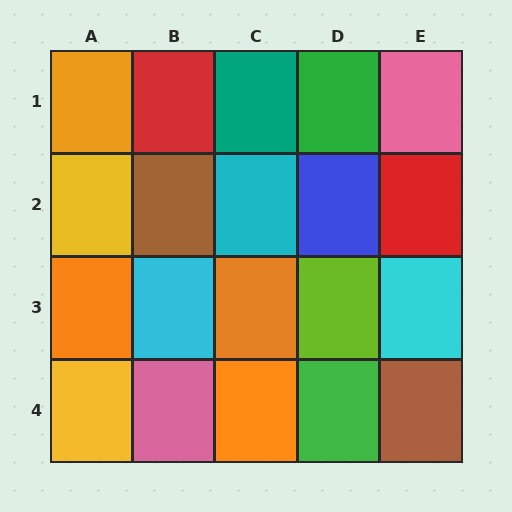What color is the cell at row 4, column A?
Yellow.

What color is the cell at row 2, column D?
Blue.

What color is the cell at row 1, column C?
Teal.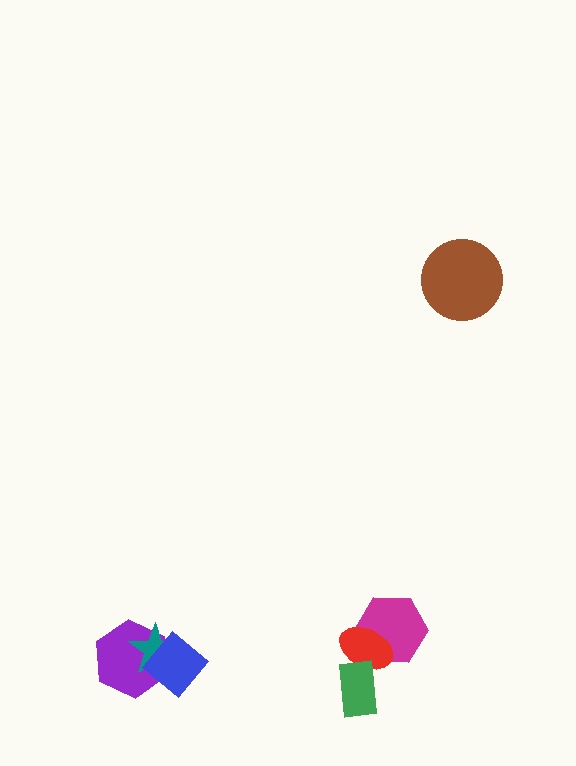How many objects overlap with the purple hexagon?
2 objects overlap with the purple hexagon.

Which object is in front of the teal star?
The blue diamond is in front of the teal star.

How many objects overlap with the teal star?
2 objects overlap with the teal star.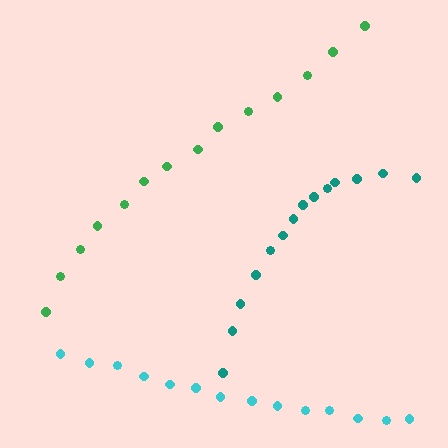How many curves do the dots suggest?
There are 3 distinct paths.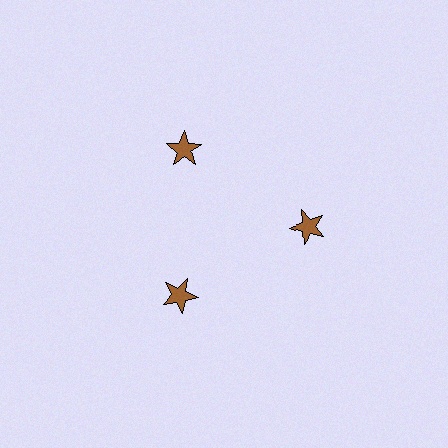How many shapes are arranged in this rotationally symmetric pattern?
There are 3 shapes, arranged in 3 groups of 1.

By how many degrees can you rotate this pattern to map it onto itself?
The pattern maps onto itself every 120 degrees of rotation.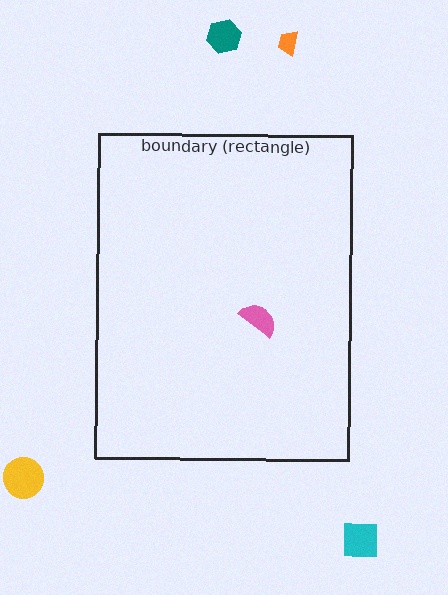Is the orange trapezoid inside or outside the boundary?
Outside.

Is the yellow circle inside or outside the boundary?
Outside.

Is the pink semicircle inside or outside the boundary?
Inside.